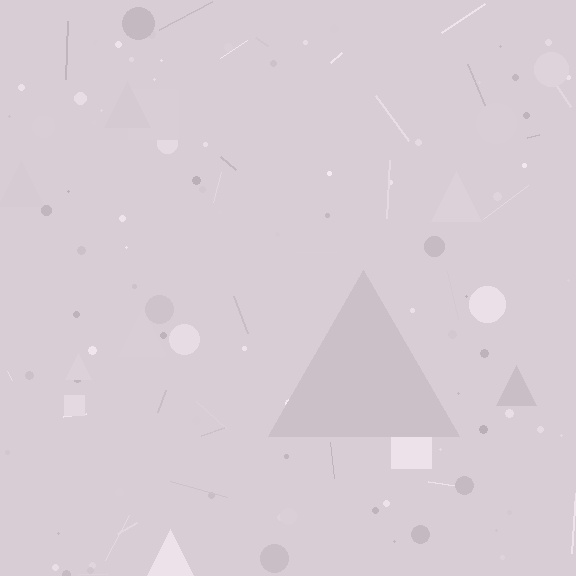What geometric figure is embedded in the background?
A triangle is embedded in the background.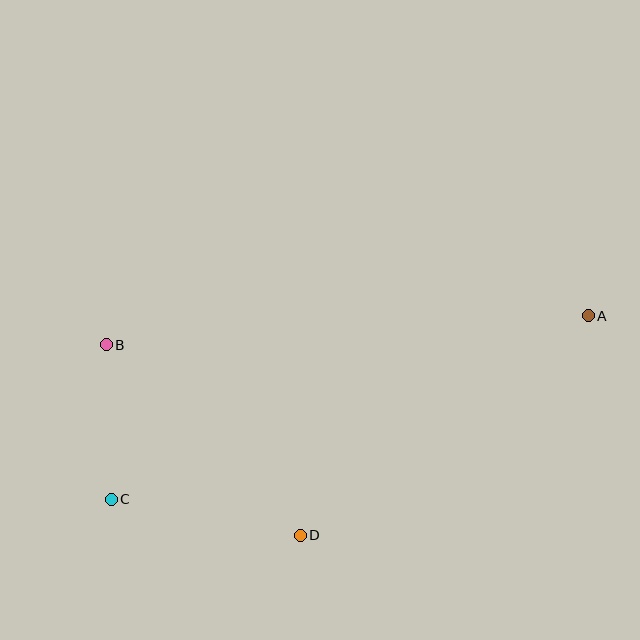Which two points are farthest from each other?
Points A and C are farthest from each other.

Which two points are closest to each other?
Points B and C are closest to each other.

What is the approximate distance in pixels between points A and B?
The distance between A and B is approximately 483 pixels.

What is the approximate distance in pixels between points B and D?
The distance between B and D is approximately 272 pixels.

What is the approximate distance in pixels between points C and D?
The distance between C and D is approximately 192 pixels.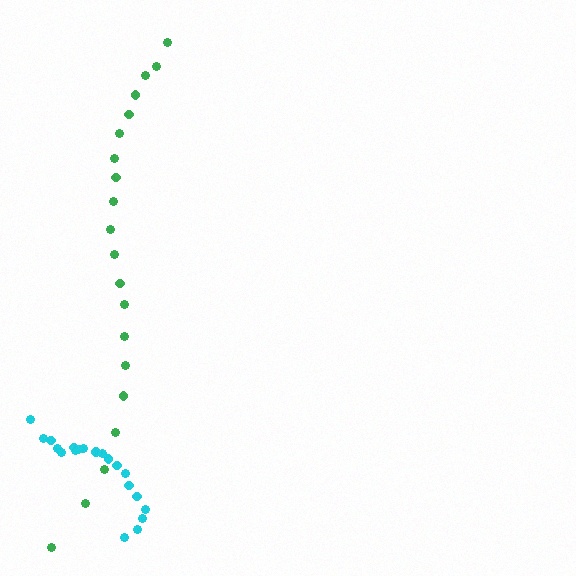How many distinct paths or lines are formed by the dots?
There are 2 distinct paths.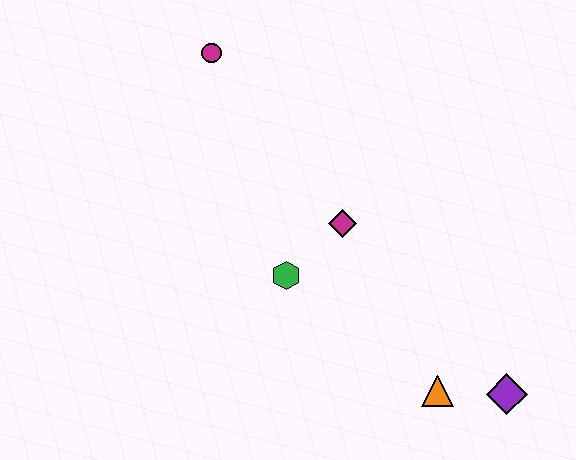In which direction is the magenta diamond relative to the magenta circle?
The magenta diamond is below the magenta circle.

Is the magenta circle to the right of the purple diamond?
No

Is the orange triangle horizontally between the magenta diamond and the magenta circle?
No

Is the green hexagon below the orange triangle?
No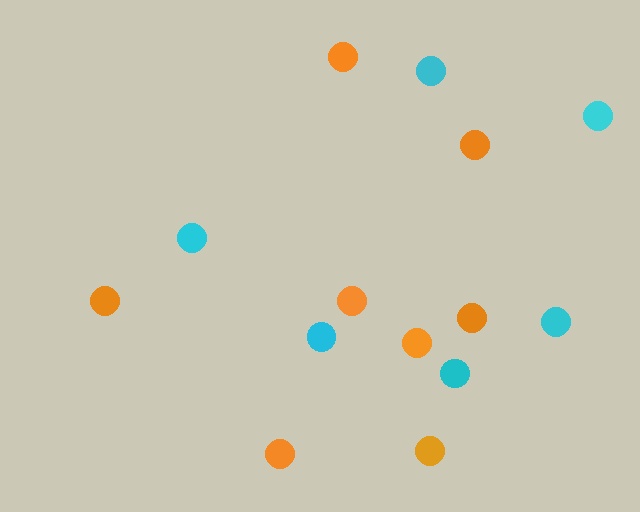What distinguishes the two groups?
There are 2 groups: one group of cyan circles (6) and one group of orange circles (8).